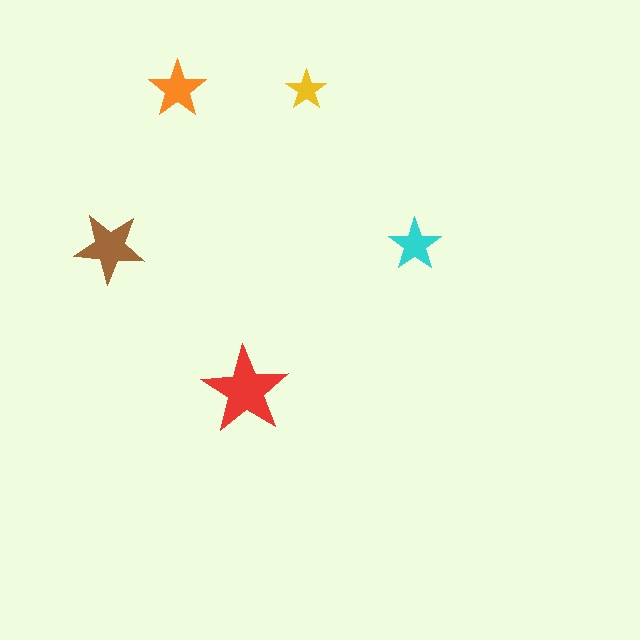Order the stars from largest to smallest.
the red one, the brown one, the orange one, the cyan one, the yellow one.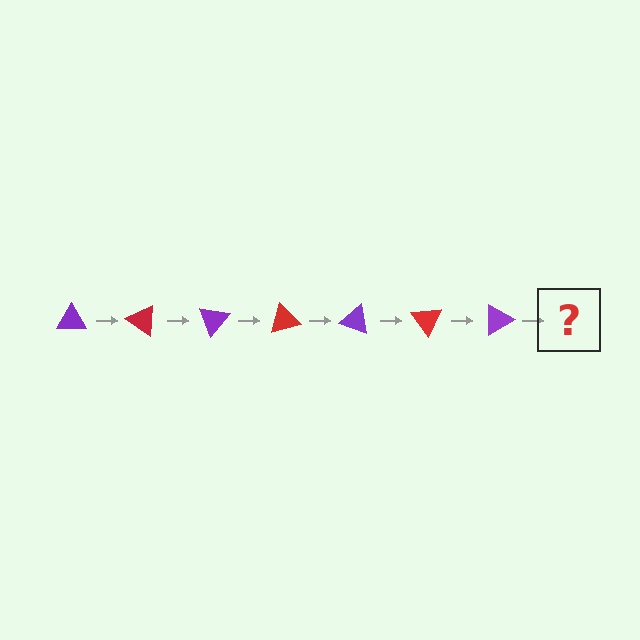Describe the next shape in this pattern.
It should be a red triangle, rotated 245 degrees from the start.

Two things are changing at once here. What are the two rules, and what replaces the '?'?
The two rules are that it rotates 35 degrees each step and the color cycles through purple and red. The '?' should be a red triangle, rotated 245 degrees from the start.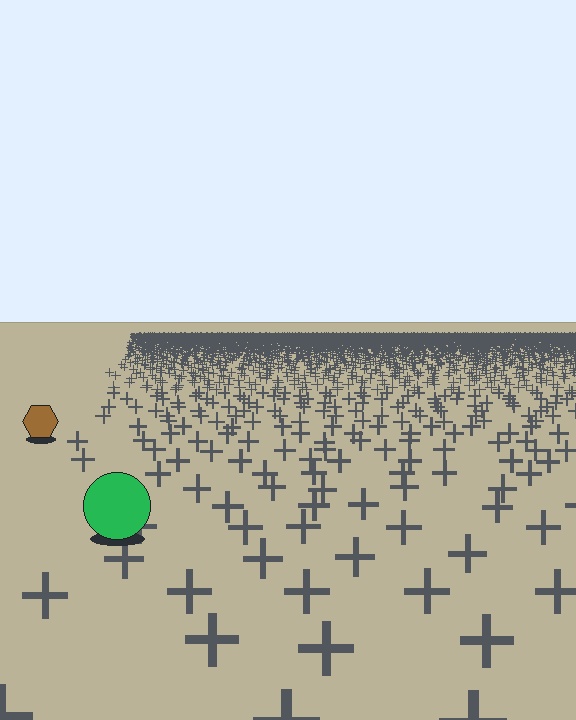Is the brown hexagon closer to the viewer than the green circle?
No. The green circle is closer — you can tell from the texture gradient: the ground texture is coarser near it.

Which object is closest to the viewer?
The green circle is closest. The texture marks near it are larger and more spread out.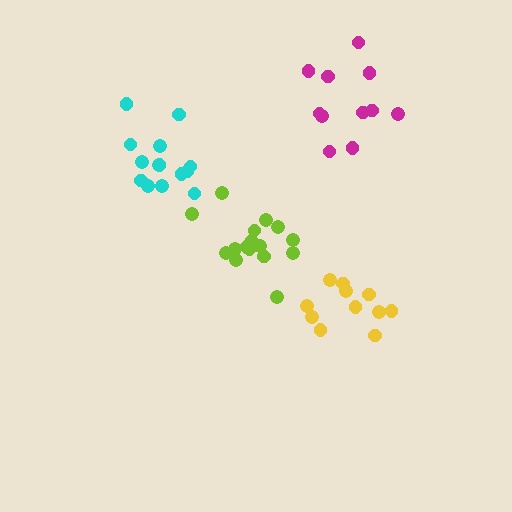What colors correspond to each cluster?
The clusters are colored: magenta, lime, cyan, yellow.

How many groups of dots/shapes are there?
There are 4 groups.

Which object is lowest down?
The yellow cluster is bottommost.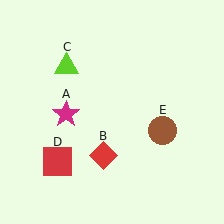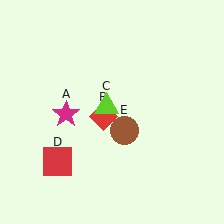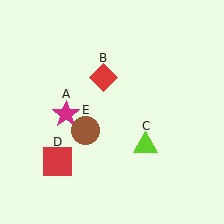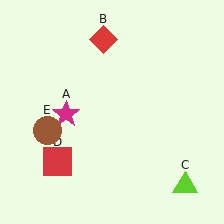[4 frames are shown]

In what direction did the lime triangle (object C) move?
The lime triangle (object C) moved down and to the right.